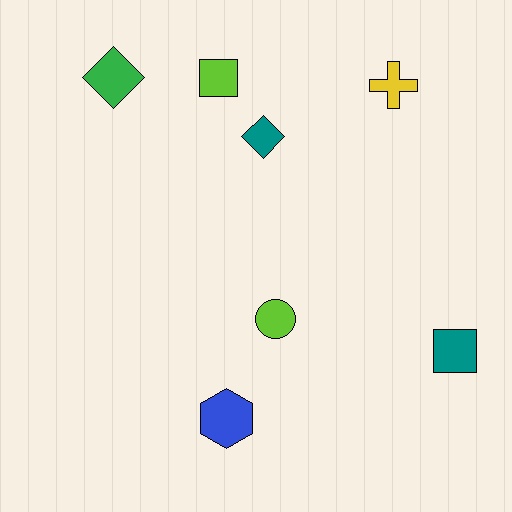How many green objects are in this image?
There is 1 green object.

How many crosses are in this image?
There is 1 cross.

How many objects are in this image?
There are 7 objects.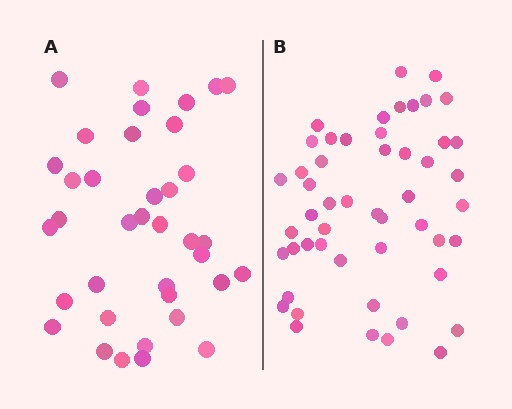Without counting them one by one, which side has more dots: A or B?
Region B (the right region) has more dots.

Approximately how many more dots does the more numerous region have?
Region B has approximately 15 more dots than region A.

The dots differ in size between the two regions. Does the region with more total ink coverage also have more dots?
No. Region A has more total ink coverage because its dots are larger, but region B actually contains more individual dots. Total area can be misleading — the number of items is what matters here.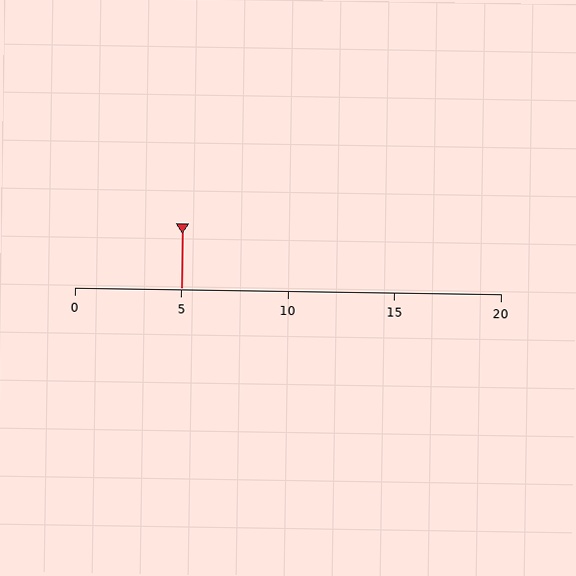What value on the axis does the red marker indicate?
The marker indicates approximately 5.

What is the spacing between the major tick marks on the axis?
The major ticks are spaced 5 apart.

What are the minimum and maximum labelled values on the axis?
The axis runs from 0 to 20.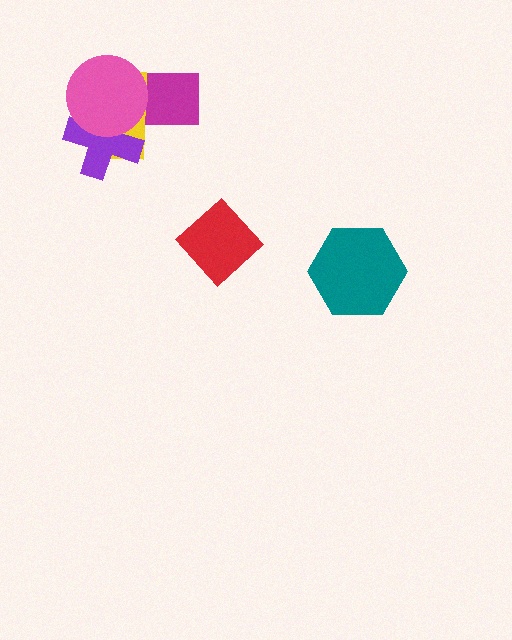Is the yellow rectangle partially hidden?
Yes, it is partially covered by another shape.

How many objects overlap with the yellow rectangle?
3 objects overlap with the yellow rectangle.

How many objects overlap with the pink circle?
3 objects overlap with the pink circle.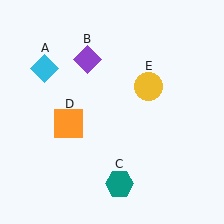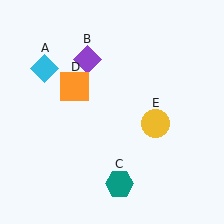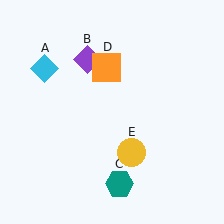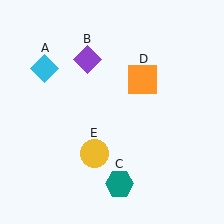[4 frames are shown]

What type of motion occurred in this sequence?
The orange square (object D), yellow circle (object E) rotated clockwise around the center of the scene.